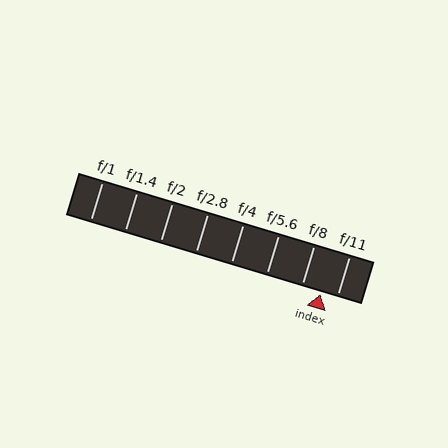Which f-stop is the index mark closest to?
The index mark is closest to f/11.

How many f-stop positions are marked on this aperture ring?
There are 8 f-stop positions marked.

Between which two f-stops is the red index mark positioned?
The index mark is between f/8 and f/11.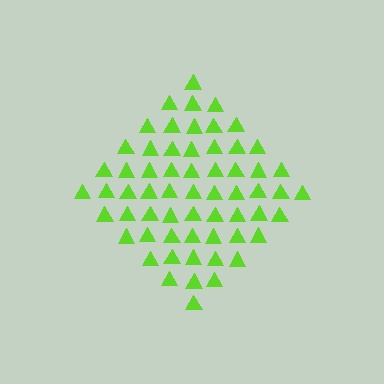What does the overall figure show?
The overall figure shows a diamond.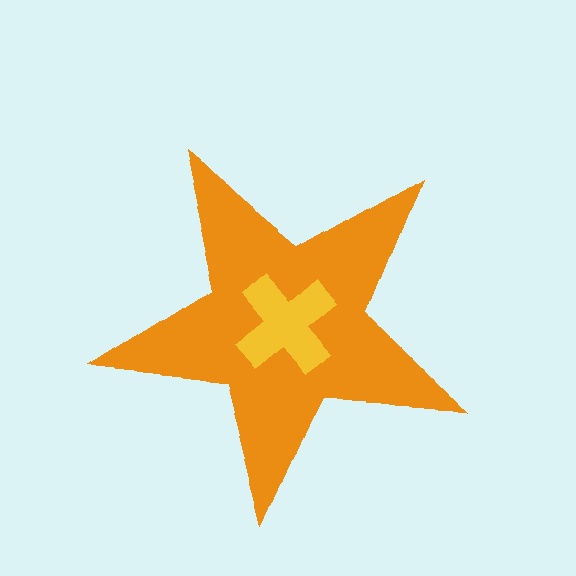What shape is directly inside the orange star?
The yellow cross.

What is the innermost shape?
The yellow cross.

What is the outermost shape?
The orange star.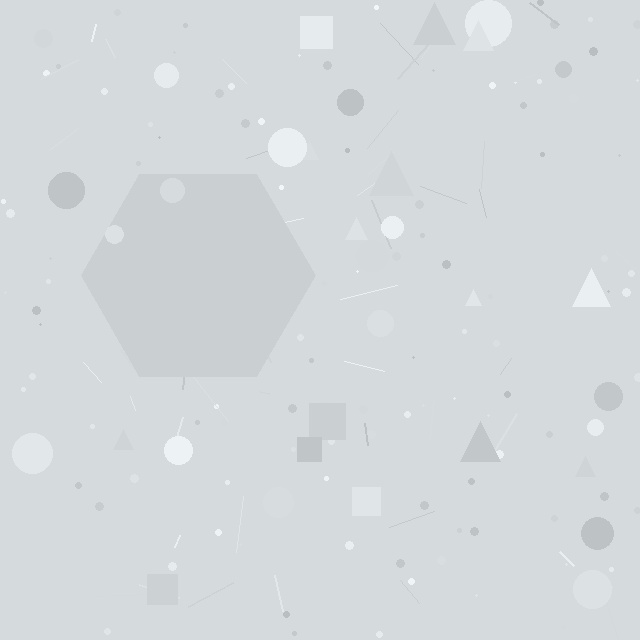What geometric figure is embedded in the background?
A hexagon is embedded in the background.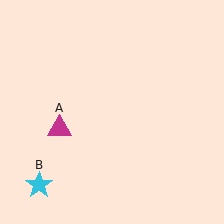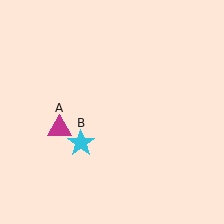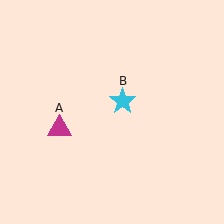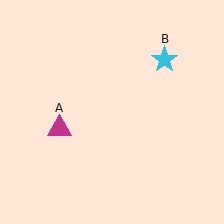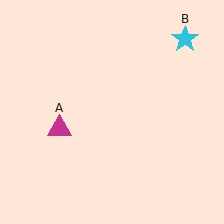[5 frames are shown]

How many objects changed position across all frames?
1 object changed position: cyan star (object B).